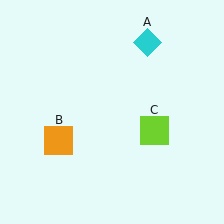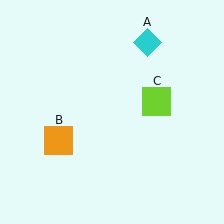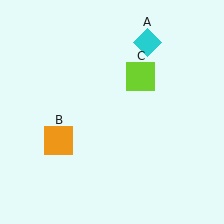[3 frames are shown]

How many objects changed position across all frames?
1 object changed position: lime square (object C).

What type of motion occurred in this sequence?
The lime square (object C) rotated counterclockwise around the center of the scene.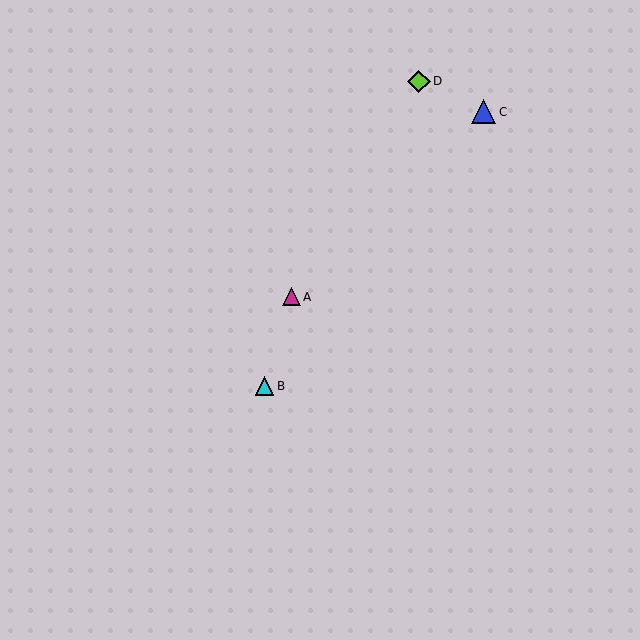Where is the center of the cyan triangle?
The center of the cyan triangle is at (265, 386).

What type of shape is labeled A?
Shape A is a magenta triangle.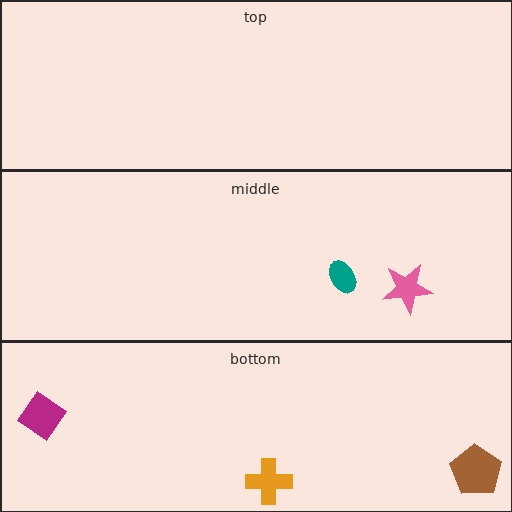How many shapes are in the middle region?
2.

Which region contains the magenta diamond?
The bottom region.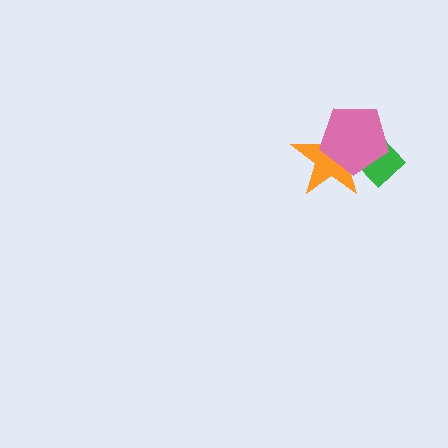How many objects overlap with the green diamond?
2 objects overlap with the green diamond.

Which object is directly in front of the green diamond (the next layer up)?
The orange star is directly in front of the green diamond.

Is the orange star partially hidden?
Yes, it is partially covered by another shape.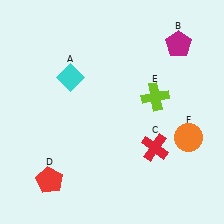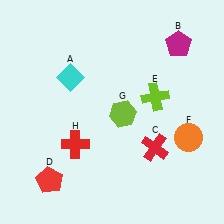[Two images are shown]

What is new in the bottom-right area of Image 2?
A lime hexagon (G) was added in the bottom-right area of Image 2.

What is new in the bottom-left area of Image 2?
A red cross (H) was added in the bottom-left area of Image 2.